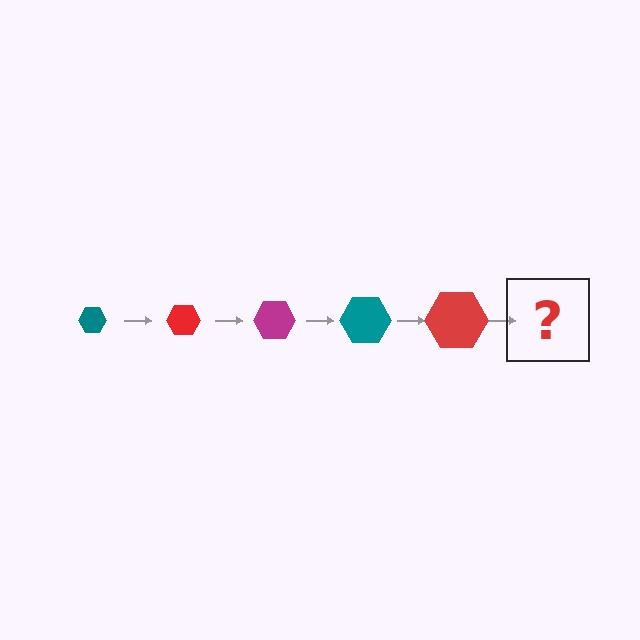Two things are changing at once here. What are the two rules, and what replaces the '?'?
The two rules are that the hexagon grows larger each step and the color cycles through teal, red, and magenta. The '?' should be a magenta hexagon, larger than the previous one.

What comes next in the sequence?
The next element should be a magenta hexagon, larger than the previous one.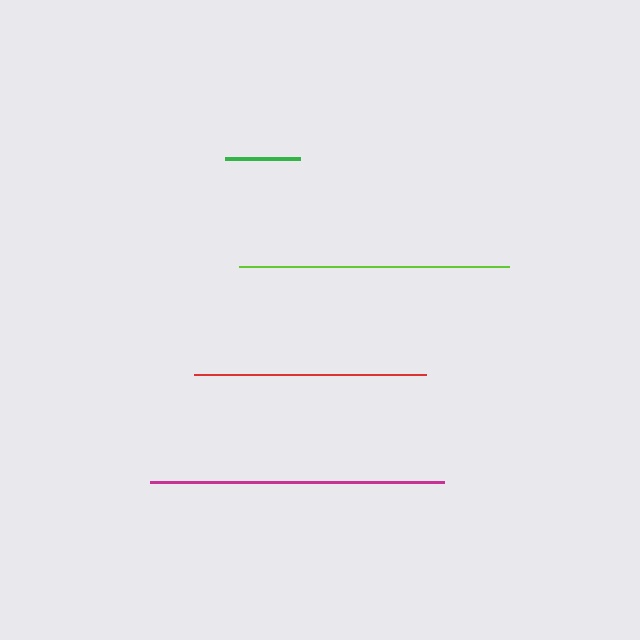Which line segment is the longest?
The magenta line is the longest at approximately 294 pixels.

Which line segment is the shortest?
The green line is the shortest at approximately 75 pixels.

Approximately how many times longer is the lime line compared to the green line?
The lime line is approximately 3.6 times the length of the green line.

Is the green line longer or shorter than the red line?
The red line is longer than the green line.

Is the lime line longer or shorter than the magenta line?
The magenta line is longer than the lime line.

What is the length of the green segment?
The green segment is approximately 75 pixels long.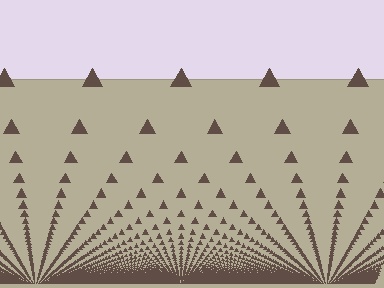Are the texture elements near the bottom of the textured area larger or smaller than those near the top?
Smaller. The gradient is inverted — elements near the bottom are smaller and denser.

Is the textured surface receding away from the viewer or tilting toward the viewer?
The surface appears to tilt toward the viewer. Texture elements get larger and sparser toward the top.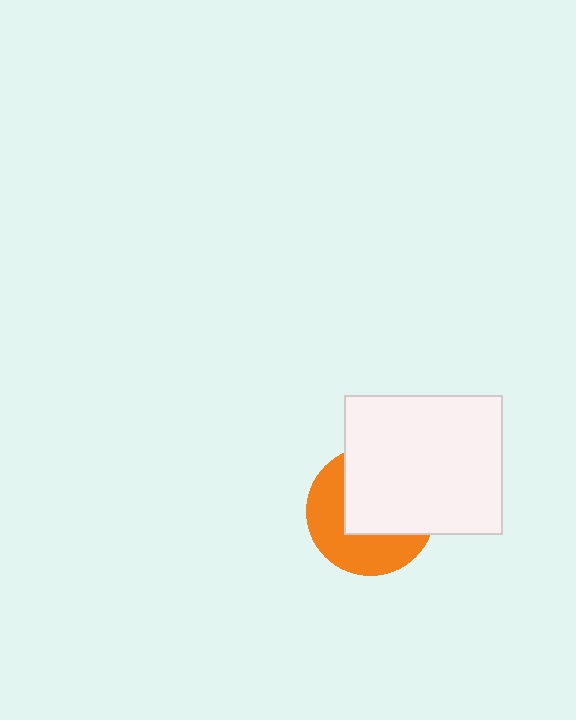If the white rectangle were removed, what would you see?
You would see the complete orange circle.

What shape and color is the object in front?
The object in front is a white rectangle.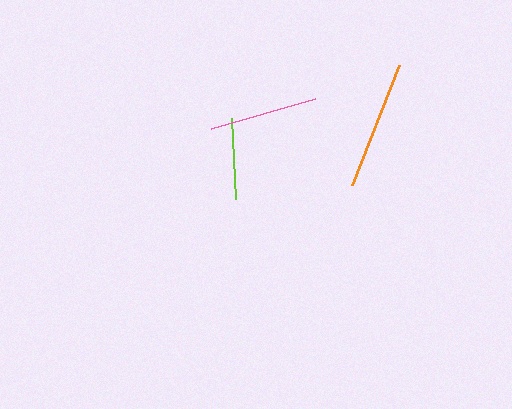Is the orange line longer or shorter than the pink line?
The orange line is longer than the pink line.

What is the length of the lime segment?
The lime segment is approximately 81 pixels long.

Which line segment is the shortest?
The lime line is the shortest at approximately 81 pixels.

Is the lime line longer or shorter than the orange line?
The orange line is longer than the lime line.